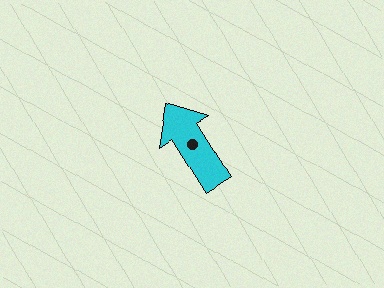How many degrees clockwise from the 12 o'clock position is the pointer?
Approximately 328 degrees.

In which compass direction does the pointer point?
Northwest.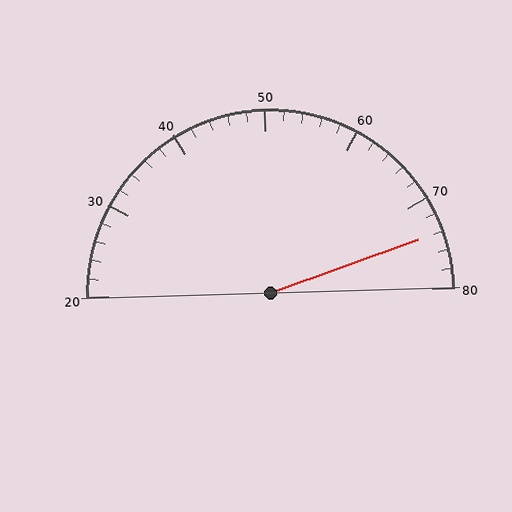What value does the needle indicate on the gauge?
The needle indicates approximately 74.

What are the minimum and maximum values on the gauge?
The gauge ranges from 20 to 80.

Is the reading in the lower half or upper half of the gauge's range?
The reading is in the upper half of the range (20 to 80).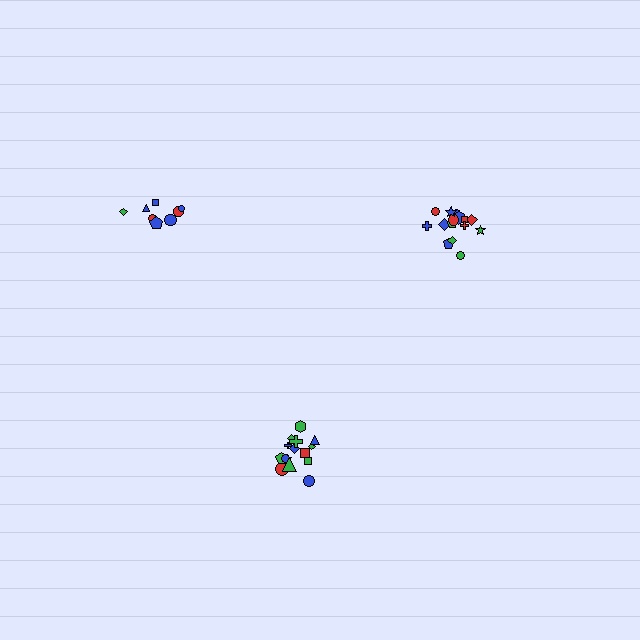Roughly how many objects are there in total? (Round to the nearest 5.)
Roughly 40 objects in total.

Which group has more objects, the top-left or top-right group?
The top-right group.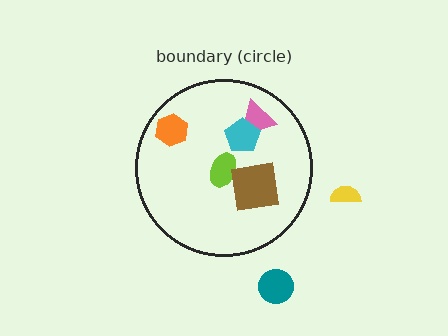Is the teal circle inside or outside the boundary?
Outside.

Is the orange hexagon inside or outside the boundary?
Inside.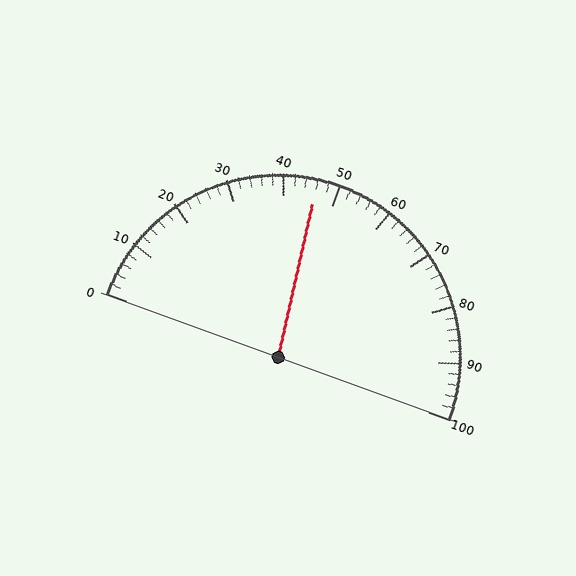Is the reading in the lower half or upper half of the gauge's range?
The reading is in the lower half of the range (0 to 100).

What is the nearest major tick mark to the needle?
The nearest major tick mark is 50.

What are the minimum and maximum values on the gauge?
The gauge ranges from 0 to 100.